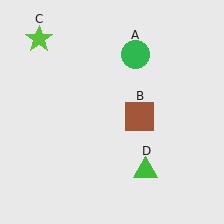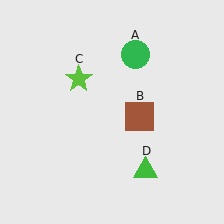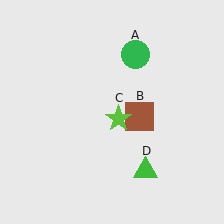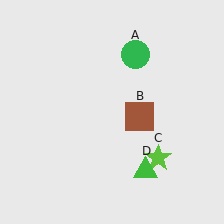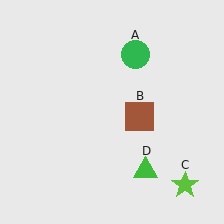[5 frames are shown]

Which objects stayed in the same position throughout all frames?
Green circle (object A) and brown square (object B) and green triangle (object D) remained stationary.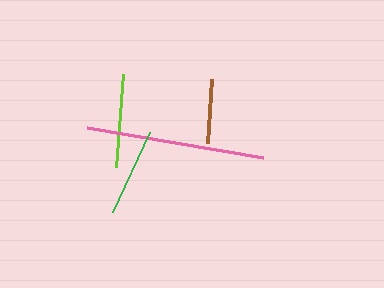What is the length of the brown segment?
The brown segment is approximately 64 pixels long.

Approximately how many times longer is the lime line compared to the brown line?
The lime line is approximately 1.4 times the length of the brown line.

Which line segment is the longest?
The pink line is the longest at approximately 179 pixels.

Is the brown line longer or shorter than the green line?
The green line is longer than the brown line.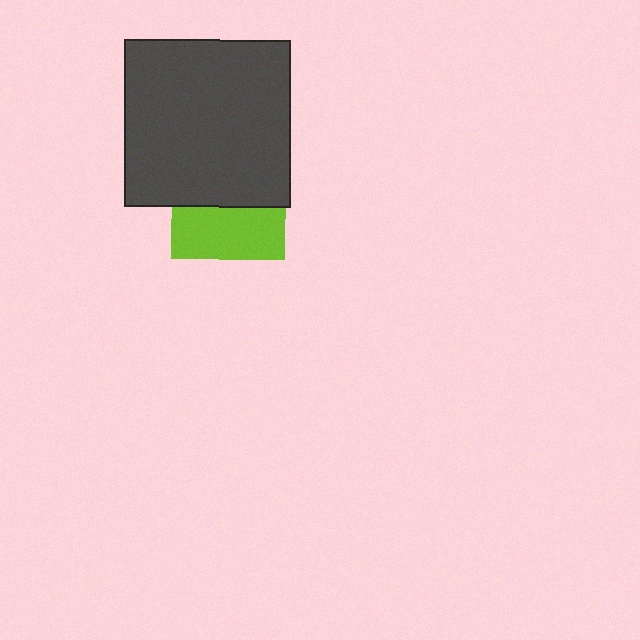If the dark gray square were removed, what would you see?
You would see the complete lime square.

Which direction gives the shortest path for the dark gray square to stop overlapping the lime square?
Moving up gives the shortest separation.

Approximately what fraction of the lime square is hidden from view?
Roughly 54% of the lime square is hidden behind the dark gray square.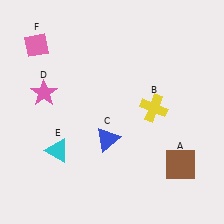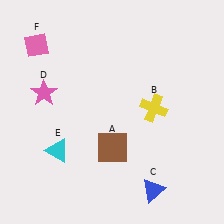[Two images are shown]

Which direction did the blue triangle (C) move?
The blue triangle (C) moved down.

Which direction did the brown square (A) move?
The brown square (A) moved left.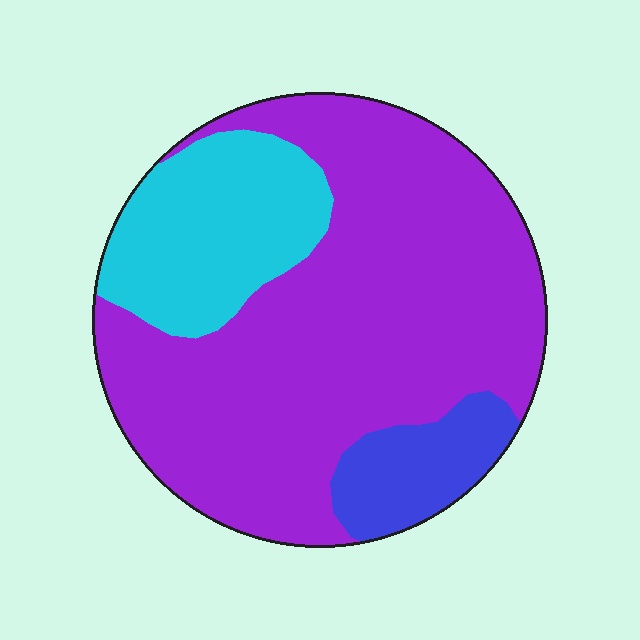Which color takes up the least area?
Blue, at roughly 10%.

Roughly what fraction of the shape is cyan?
Cyan covers 20% of the shape.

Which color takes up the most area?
Purple, at roughly 70%.